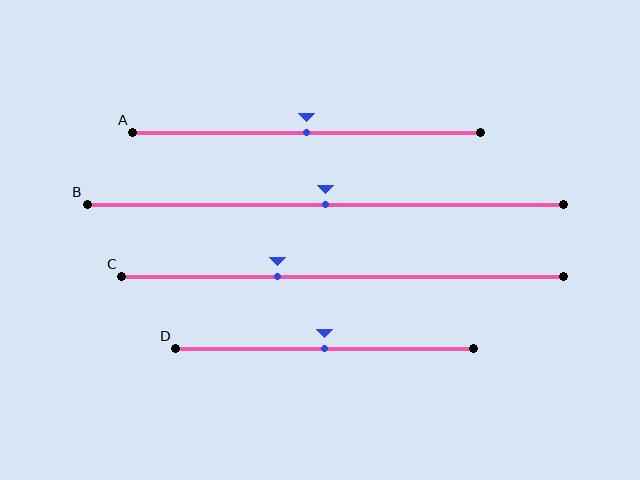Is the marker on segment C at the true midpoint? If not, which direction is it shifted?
No, the marker on segment C is shifted to the left by about 15% of the segment length.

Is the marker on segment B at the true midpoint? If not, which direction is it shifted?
Yes, the marker on segment B is at the true midpoint.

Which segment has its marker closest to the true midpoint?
Segment A has its marker closest to the true midpoint.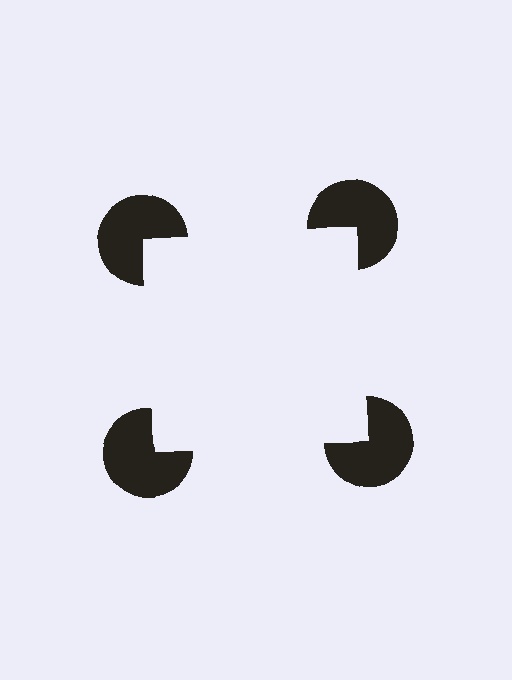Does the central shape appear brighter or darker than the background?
It typically appears slightly brighter than the background, even though no actual brightness change is drawn.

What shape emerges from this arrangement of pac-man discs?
An illusory square — its edges are inferred from the aligned wedge cuts in the pac-man discs, not physically drawn.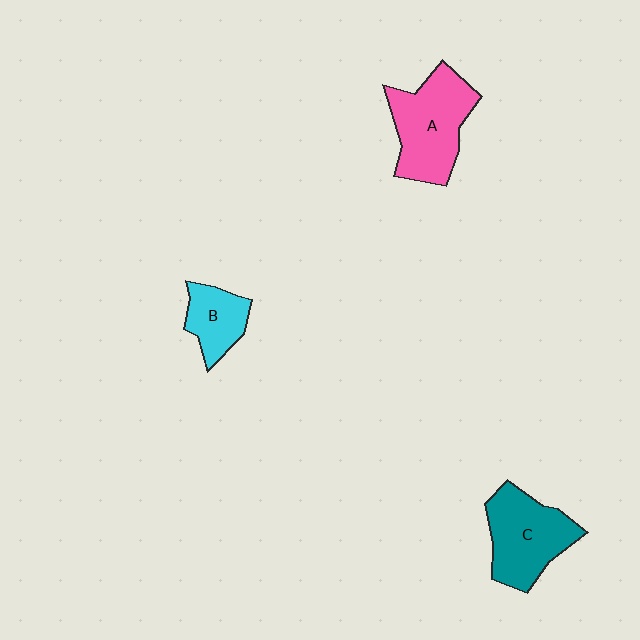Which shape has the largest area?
Shape A (pink).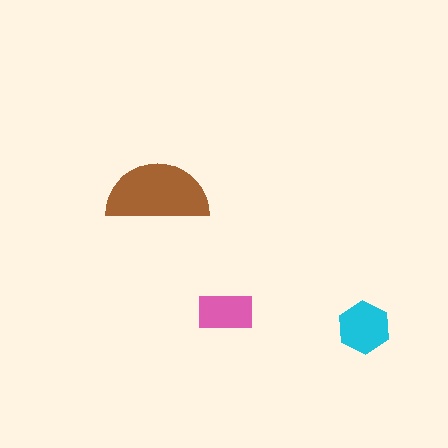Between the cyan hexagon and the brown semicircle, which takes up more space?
The brown semicircle.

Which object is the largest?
The brown semicircle.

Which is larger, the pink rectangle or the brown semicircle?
The brown semicircle.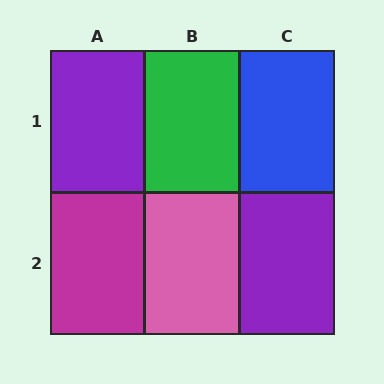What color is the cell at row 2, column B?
Pink.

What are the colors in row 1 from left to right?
Purple, green, blue.